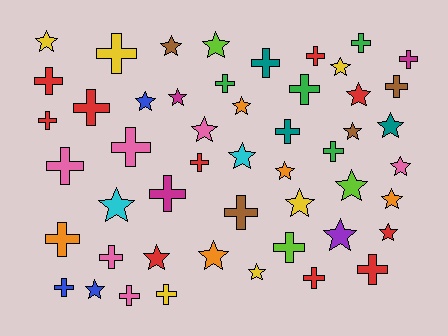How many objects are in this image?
There are 50 objects.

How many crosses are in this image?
There are 26 crosses.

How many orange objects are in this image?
There are 5 orange objects.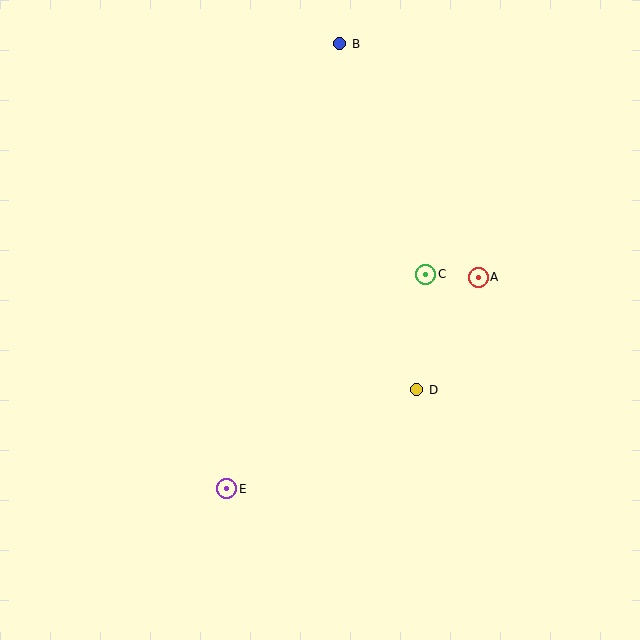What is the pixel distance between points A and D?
The distance between A and D is 128 pixels.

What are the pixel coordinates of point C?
Point C is at (426, 274).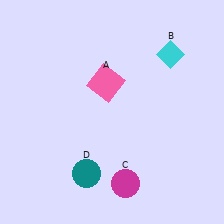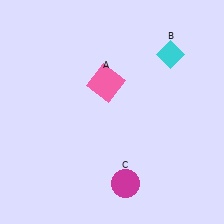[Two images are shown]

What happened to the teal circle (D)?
The teal circle (D) was removed in Image 2. It was in the bottom-left area of Image 1.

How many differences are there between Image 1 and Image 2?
There is 1 difference between the two images.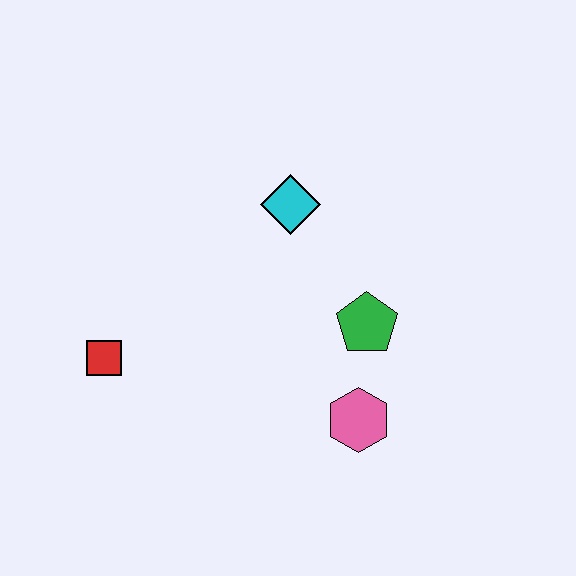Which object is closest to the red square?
The cyan diamond is closest to the red square.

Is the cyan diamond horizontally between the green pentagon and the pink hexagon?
No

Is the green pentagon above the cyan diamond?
No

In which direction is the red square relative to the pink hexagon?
The red square is to the left of the pink hexagon.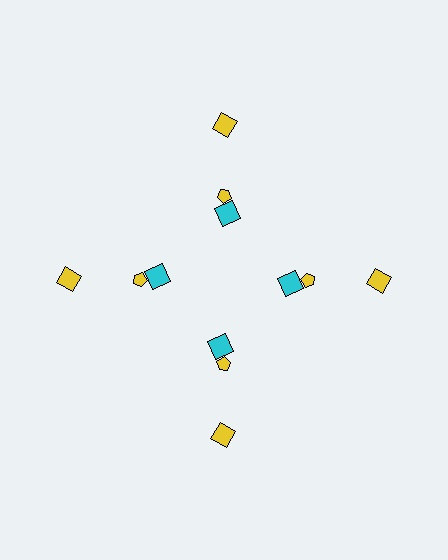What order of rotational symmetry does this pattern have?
This pattern has 4-fold rotational symmetry.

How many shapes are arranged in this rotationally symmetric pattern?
There are 12 shapes, arranged in 4 groups of 3.